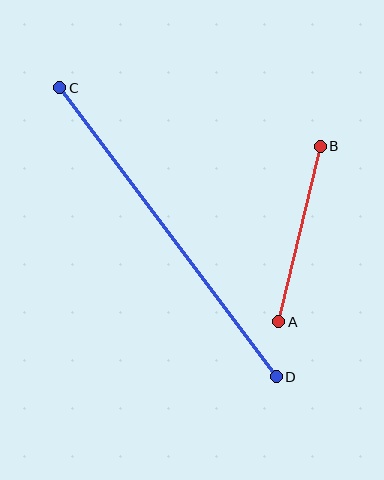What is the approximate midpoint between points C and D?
The midpoint is at approximately (168, 232) pixels.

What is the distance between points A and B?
The distance is approximately 180 pixels.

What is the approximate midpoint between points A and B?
The midpoint is at approximately (300, 234) pixels.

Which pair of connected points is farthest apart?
Points C and D are farthest apart.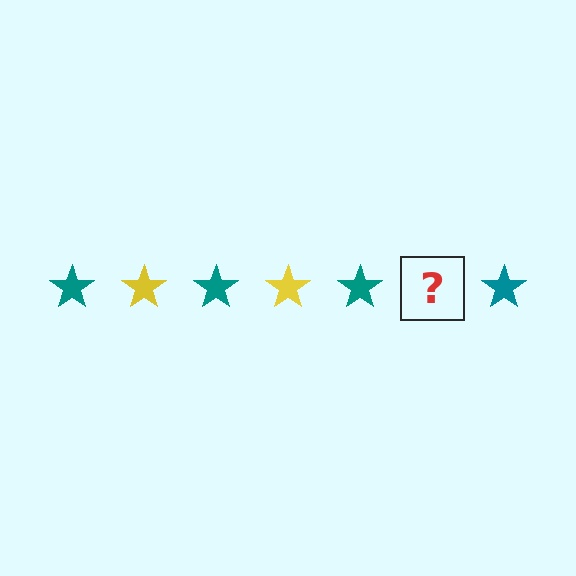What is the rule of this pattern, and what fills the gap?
The rule is that the pattern cycles through teal, yellow stars. The gap should be filled with a yellow star.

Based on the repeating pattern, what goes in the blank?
The blank should be a yellow star.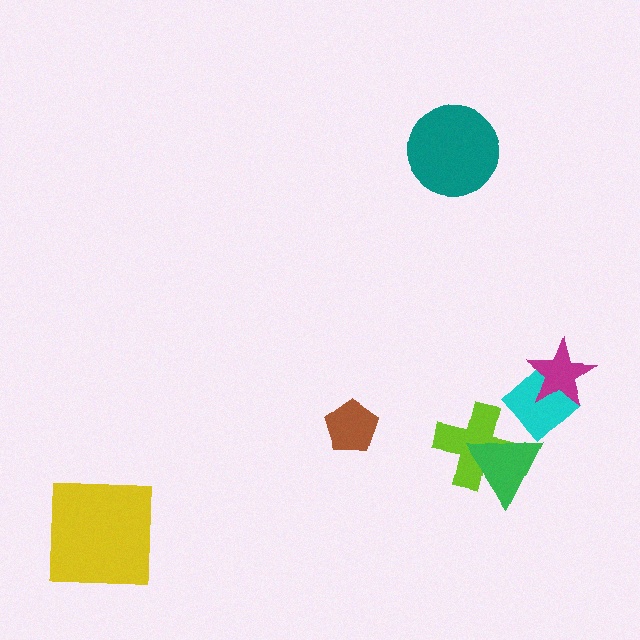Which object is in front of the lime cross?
The green triangle is in front of the lime cross.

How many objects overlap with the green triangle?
2 objects overlap with the green triangle.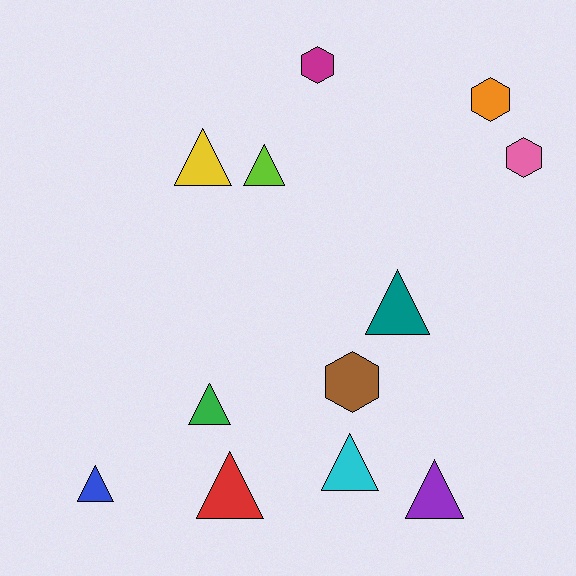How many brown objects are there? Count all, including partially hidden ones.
There is 1 brown object.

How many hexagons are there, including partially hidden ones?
There are 4 hexagons.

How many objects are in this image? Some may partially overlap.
There are 12 objects.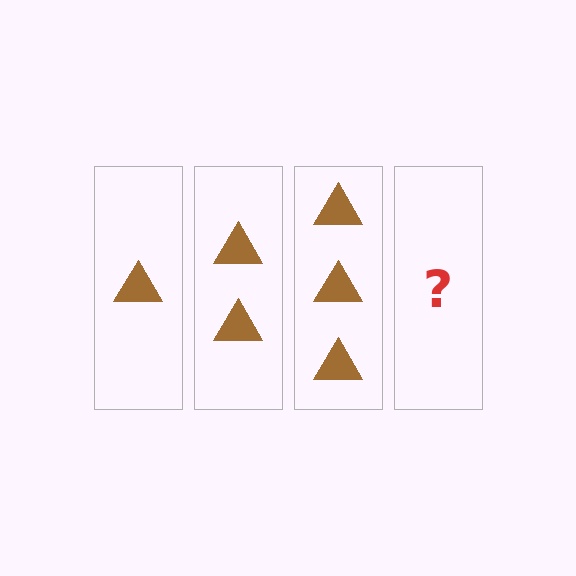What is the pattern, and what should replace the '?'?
The pattern is that each step adds one more triangle. The '?' should be 4 triangles.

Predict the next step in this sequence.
The next step is 4 triangles.